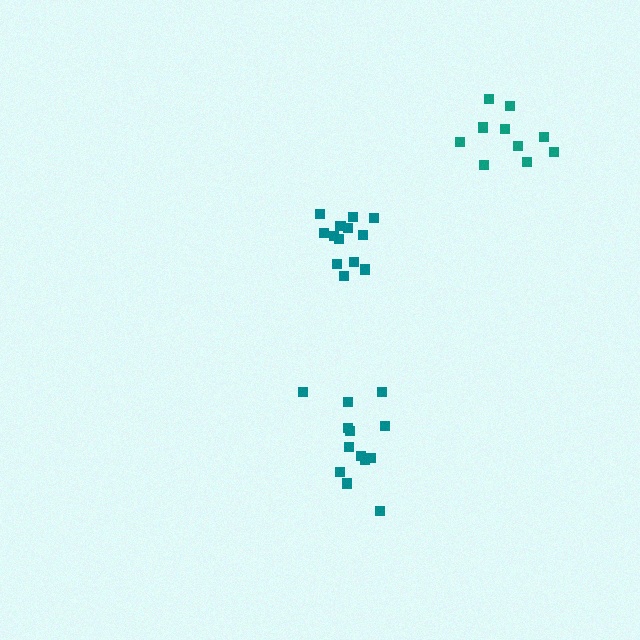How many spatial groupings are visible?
There are 3 spatial groupings.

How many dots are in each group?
Group 1: 13 dots, Group 2: 13 dots, Group 3: 11 dots (37 total).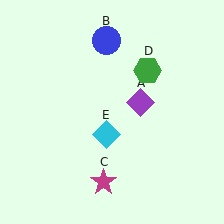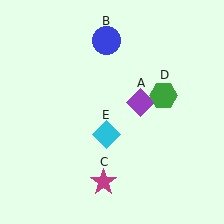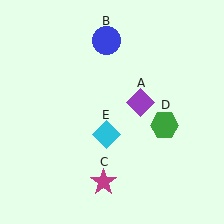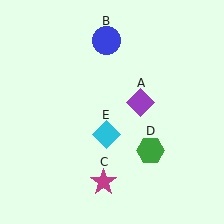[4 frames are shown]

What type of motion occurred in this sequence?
The green hexagon (object D) rotated clockwise around the center of the scene.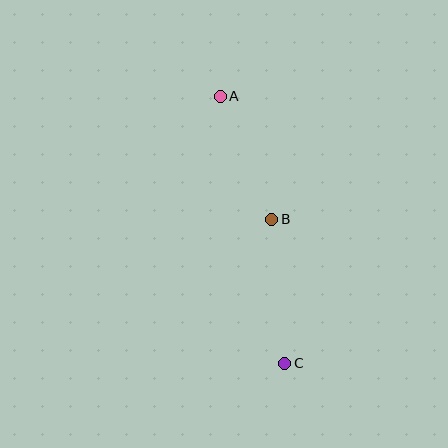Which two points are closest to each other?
Points A and B are closest to each other.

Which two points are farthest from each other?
Points A and C are farthest from each other.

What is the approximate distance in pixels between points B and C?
The distance between B and C is approximately 145 pixels.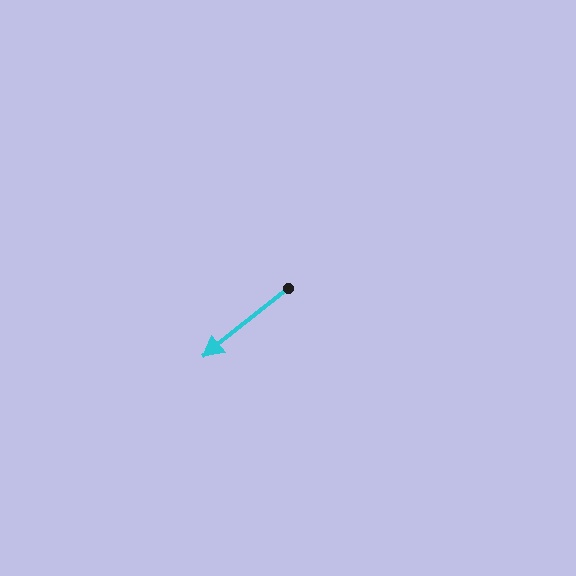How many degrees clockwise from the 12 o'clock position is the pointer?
Approximately 231 degrees.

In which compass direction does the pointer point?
Southwest.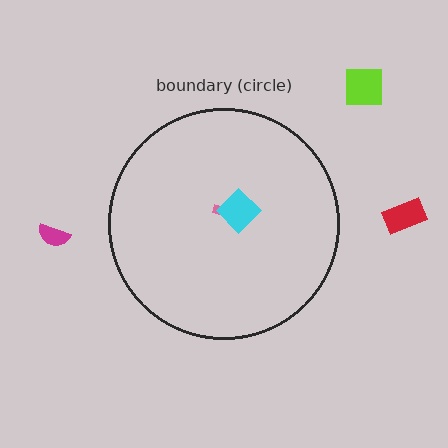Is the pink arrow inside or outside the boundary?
Inside.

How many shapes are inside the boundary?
2 inside, 3 outside.